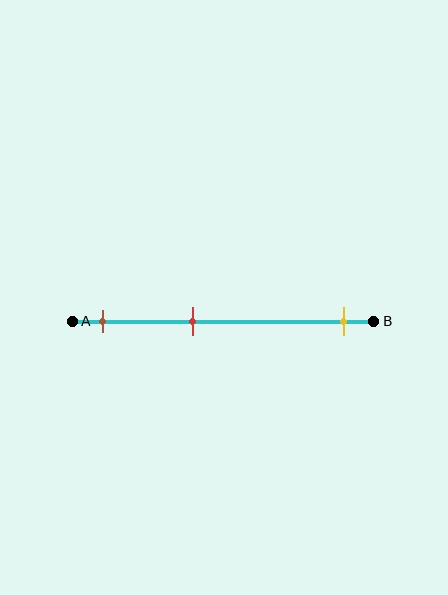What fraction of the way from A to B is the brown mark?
The brown mark is approximately 10% (0.1) of the way from A to B.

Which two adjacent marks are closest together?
The brown and red marks are the closest adjacent pair.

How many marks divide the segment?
There are 3 marks dividing the segment.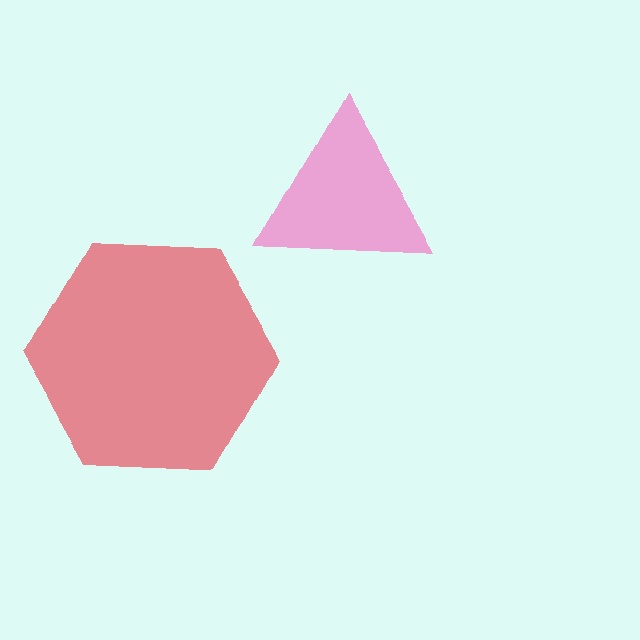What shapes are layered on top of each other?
The layered shapes are: a pink triangle, a red hexagon.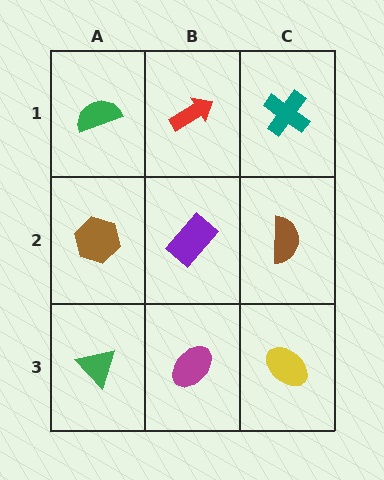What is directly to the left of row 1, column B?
A green semicircle.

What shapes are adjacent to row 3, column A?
A brown hexagon (row 2, column A), a magenta ellipse (row 3, column B).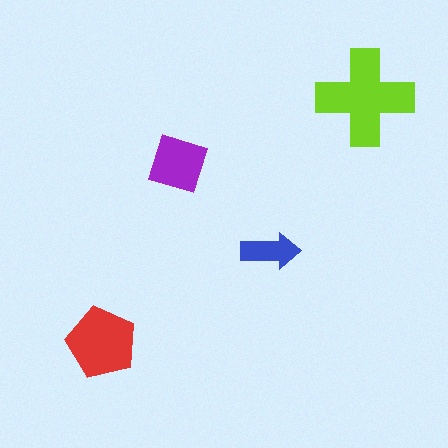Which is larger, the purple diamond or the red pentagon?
The red pentagon.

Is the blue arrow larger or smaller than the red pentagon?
Smaller.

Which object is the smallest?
The blue arrow.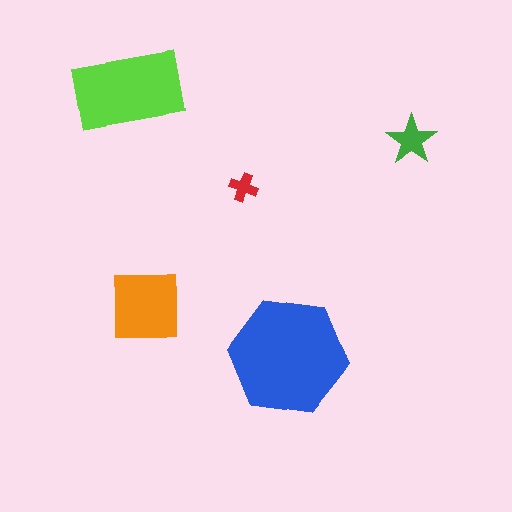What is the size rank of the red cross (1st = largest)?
5th.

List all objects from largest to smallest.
The blue hexagon, the lime rectangle, the orange square, the green star, the red cross.